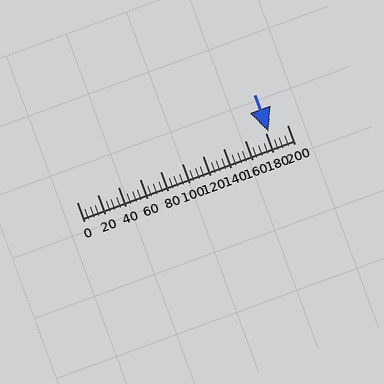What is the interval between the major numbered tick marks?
The major tick marks are spaced 20 units apart.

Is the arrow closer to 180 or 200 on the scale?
The arrow is closer to 180.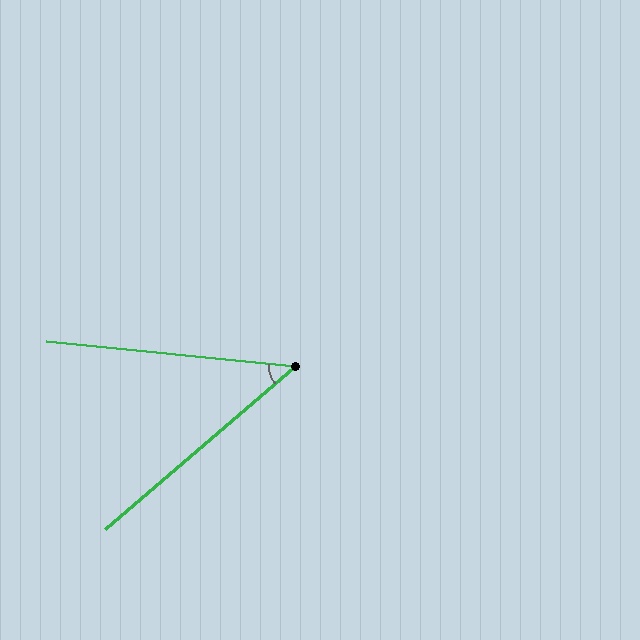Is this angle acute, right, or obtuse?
It is acute.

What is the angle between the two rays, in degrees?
Approximately 46 degrees.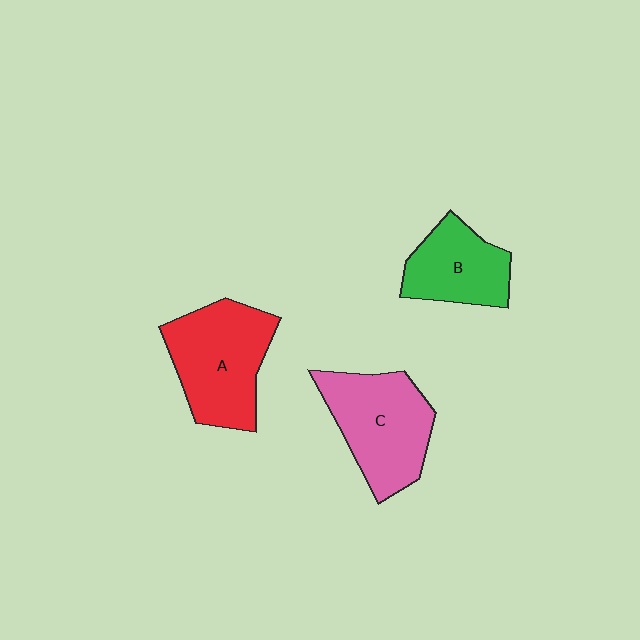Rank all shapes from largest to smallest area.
From largest to smallest: A (red), C (pink), B (green).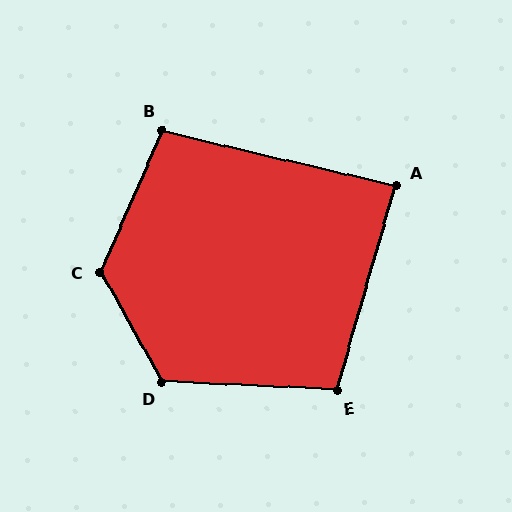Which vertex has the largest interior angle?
C, at approximately 127 degrees.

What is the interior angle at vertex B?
Approximately 101 degrees (obtuse).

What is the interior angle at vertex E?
Approximately 103 degrees (obtuse).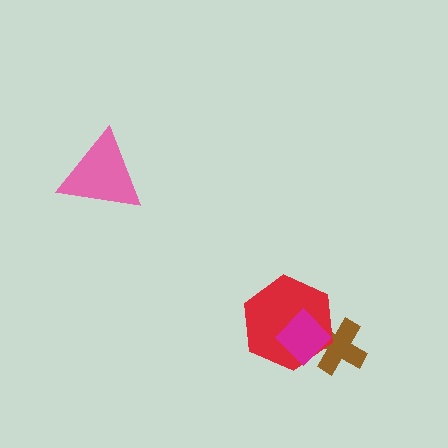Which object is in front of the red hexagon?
The magenta diamond is in front of the red hexagon.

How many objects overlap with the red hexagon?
2 objects overlap with the red hexagon.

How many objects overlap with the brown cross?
2 objects overlap with the brown cross.